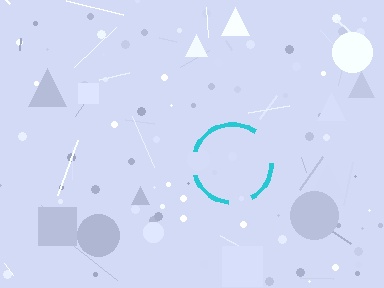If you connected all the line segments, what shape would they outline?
They would outline a circle.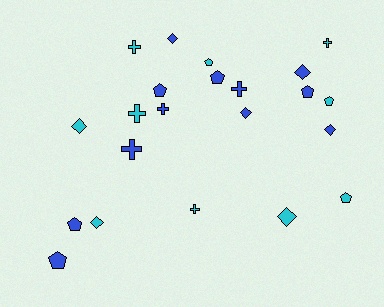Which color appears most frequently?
Blue, with 12 objects.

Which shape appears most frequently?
Pentagon, with 8 objects.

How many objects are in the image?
There are 22 objects.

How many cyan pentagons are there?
There are 3 cyan pentagons.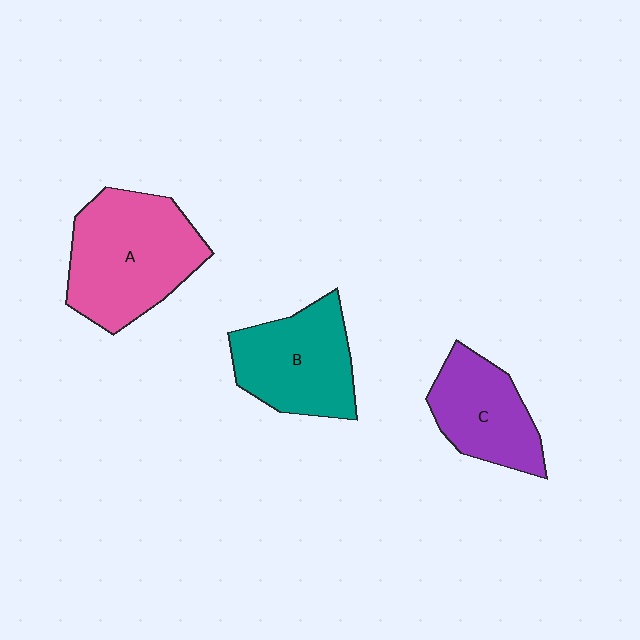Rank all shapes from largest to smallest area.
From largest to smallest: A (pink), B (teal), C (purple).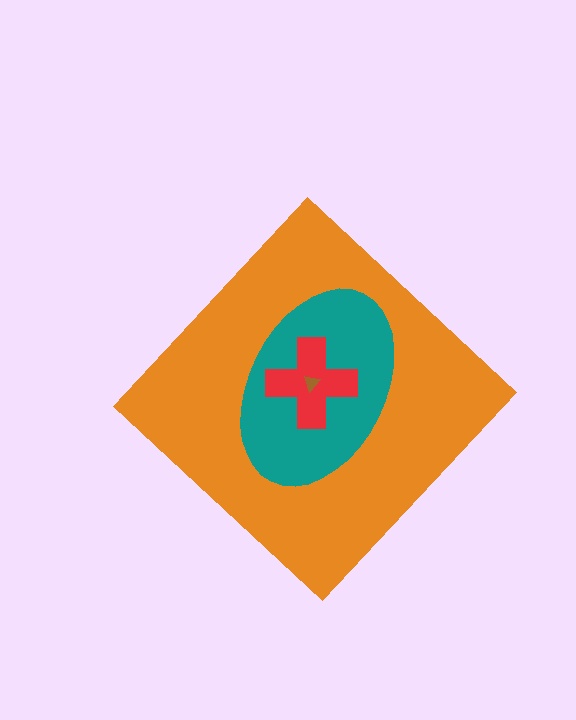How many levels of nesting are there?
4.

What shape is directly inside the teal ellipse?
The red cross.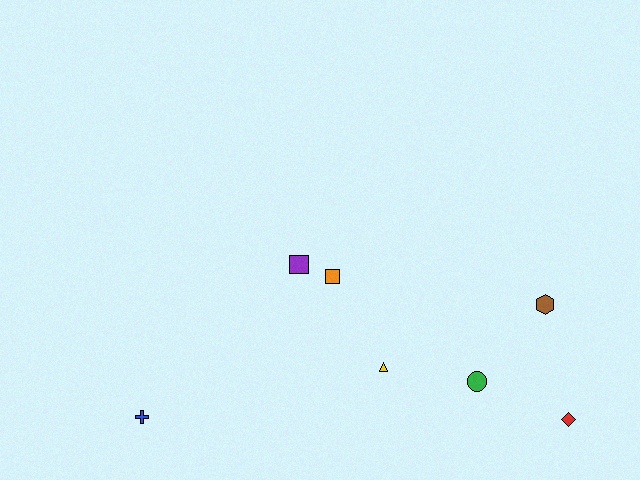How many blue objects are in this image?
There is 1 blue object.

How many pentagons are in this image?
There are no pentagons.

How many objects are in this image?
There are 7 objects.